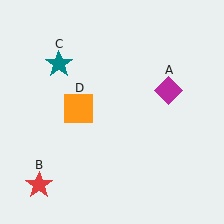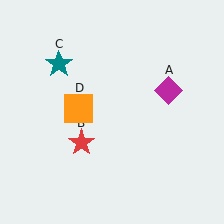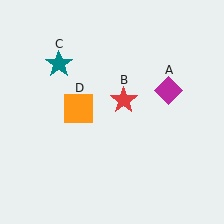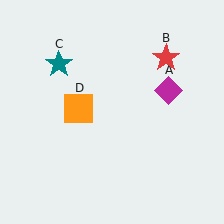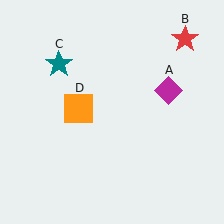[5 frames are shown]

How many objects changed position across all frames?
1 object changed position: red star (object B).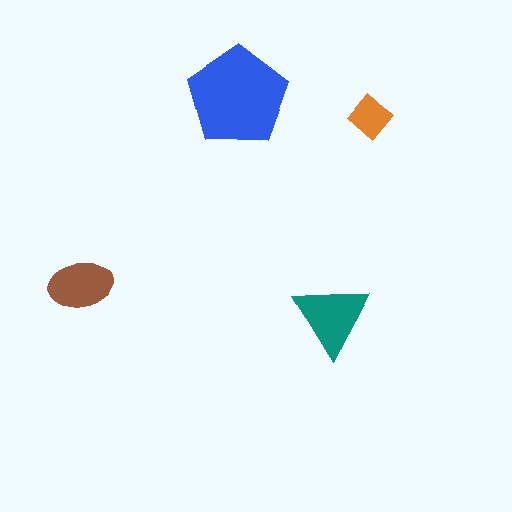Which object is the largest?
The blue pentagon.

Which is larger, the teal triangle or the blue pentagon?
The blue pentagon.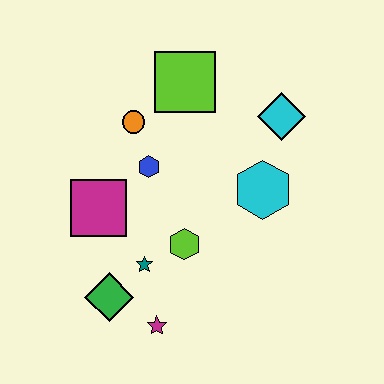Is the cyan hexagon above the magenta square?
Yes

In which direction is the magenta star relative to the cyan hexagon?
The magenta star is below the cyan hexagon.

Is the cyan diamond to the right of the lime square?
Yes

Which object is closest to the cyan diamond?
The cyan hexagon is closest to the cyan diamond.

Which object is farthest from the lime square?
The magenta star is farthest from the lime square.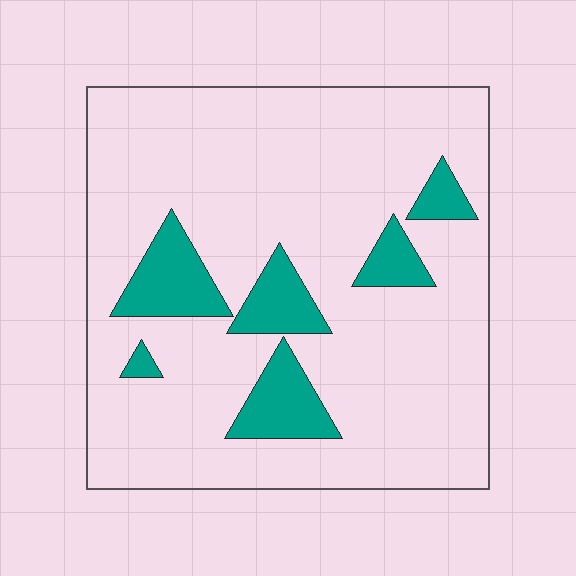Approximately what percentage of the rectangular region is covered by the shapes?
Approximately 15%.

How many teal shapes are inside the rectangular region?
6.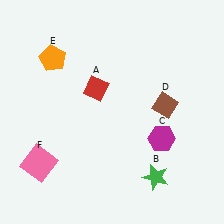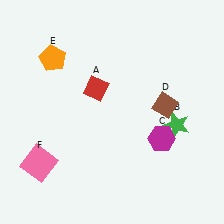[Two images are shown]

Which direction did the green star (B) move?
The green star (B) moved up.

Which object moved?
The green star (B) moved up.